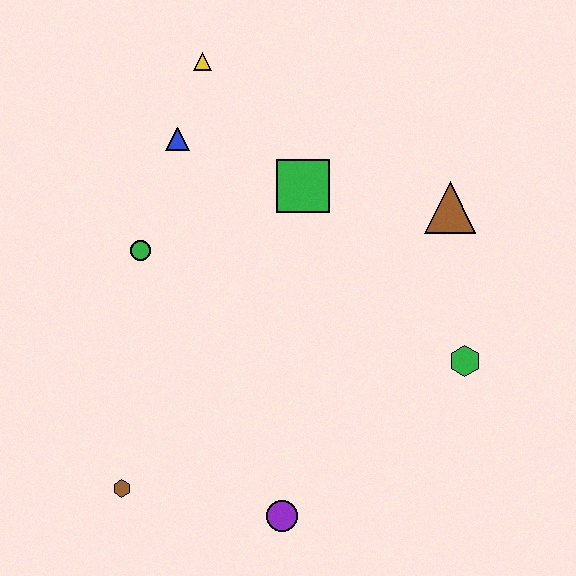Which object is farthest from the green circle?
The green hexagon is farthest from the green circle.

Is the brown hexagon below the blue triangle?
Yes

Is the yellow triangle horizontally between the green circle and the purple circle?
Yes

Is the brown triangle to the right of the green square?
Yes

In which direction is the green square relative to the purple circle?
The green square is above the purple circle.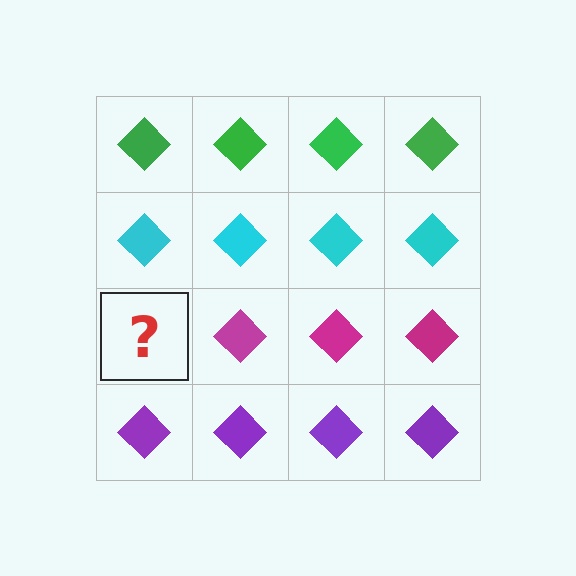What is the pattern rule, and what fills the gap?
The rule is that each row has a consistent color. The gap should be filled with a magenta diamond.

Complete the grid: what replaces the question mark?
The question mark should be replaced with a magenta diamond.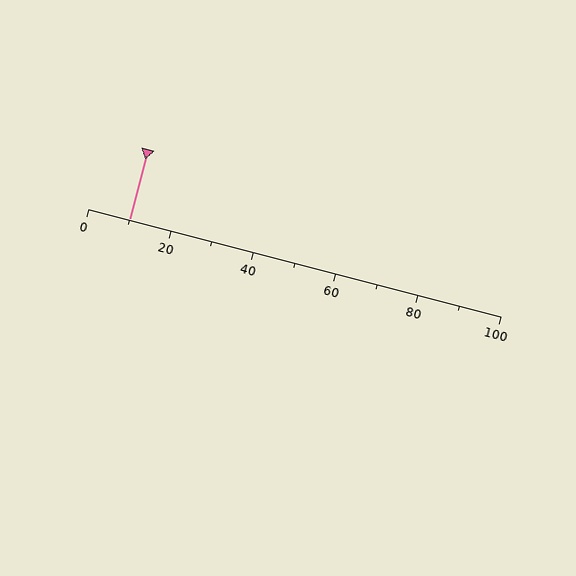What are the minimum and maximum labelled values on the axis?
The axis runs from 0 to 100.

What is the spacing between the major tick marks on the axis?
The major ticks are spaced 20 apart.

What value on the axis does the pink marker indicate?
The marker indicates approximately 10.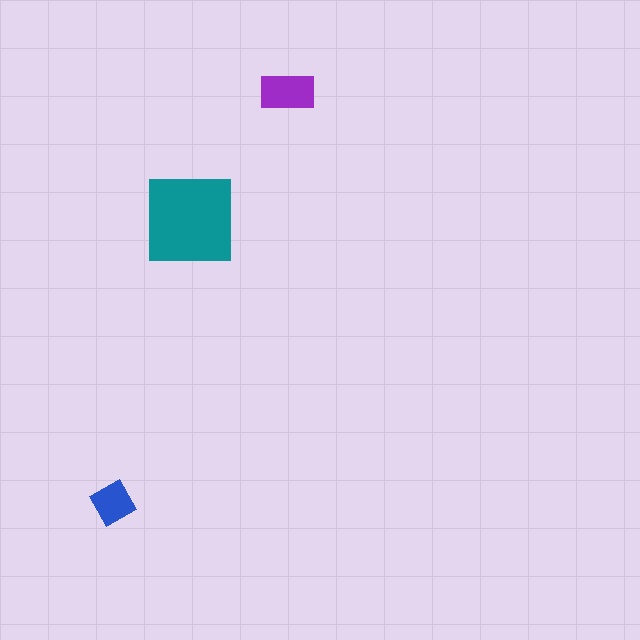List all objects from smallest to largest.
The blue diamond, the purple rectangle, the teal square.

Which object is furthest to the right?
The purple rectangle is rightmost.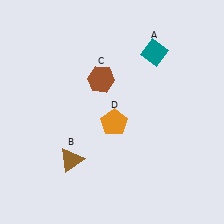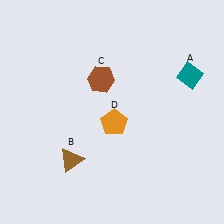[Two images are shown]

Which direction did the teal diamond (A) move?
The teal diamond (A) moved right.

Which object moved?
The teal diamond (A) moved right.